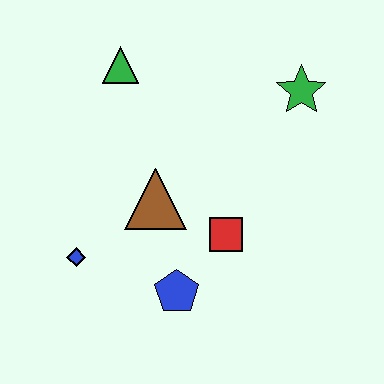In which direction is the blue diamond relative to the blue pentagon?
The blue diamond is to the left of the blue pentagon.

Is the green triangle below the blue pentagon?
No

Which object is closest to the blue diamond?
The brown triangle is closest to the blue diamond.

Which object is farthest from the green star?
The blue diamond is farthest from the green star.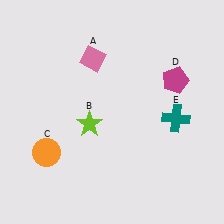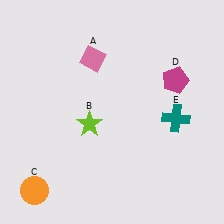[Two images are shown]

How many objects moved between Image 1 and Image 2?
1 object moved between the two images.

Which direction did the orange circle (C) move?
The orange circle (C) moved down.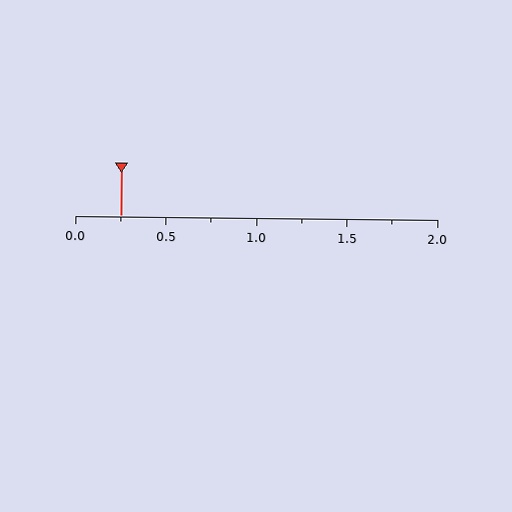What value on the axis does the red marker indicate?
The marker indicates approximately 0.25.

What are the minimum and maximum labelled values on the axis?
The axis runs from 0.0 to 2.0.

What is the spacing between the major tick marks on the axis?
The major ticks are spaced 0.5 apart.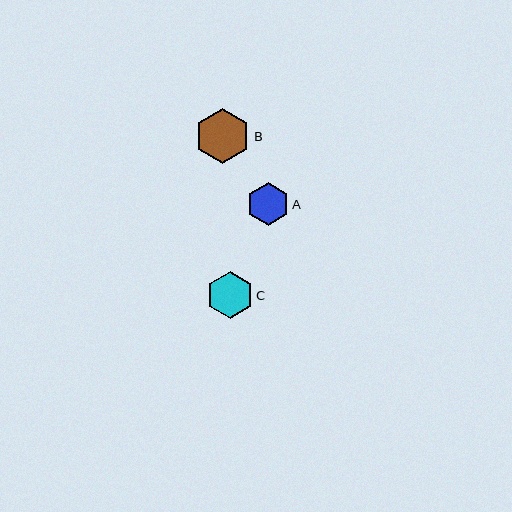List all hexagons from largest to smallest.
From largest to smallest: B, C, A.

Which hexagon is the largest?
Hexagon B is the largest with a size of approximately 56 pixels.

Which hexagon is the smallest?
Hexagon A is the smallest with a size of approximately 43 pixels.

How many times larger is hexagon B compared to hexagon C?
Hexagon B is approximately 1.2 times the size of hexagon C.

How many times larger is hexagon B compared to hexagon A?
Hexagon B is approximately 1.3 times the size of hexagon A.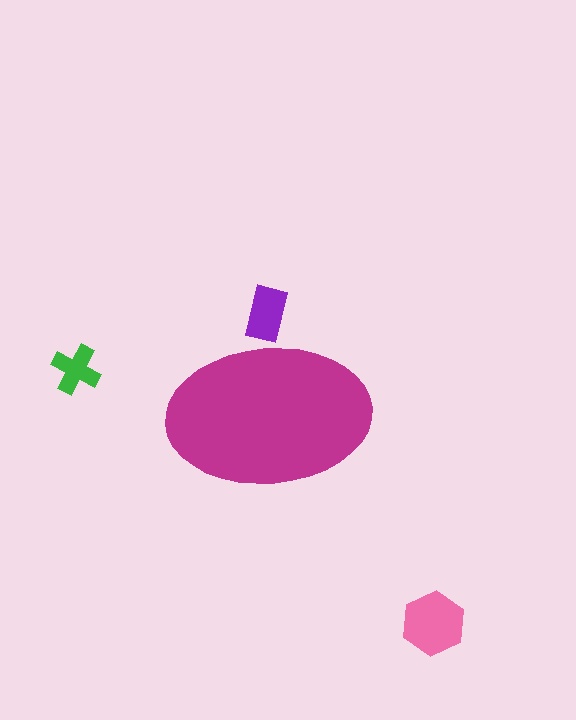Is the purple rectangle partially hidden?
Yes, the purple rectangle is partially hidden behind the magenta ellipse.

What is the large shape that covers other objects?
A magenta ellipse.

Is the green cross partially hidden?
No, the green cross is fully visible.